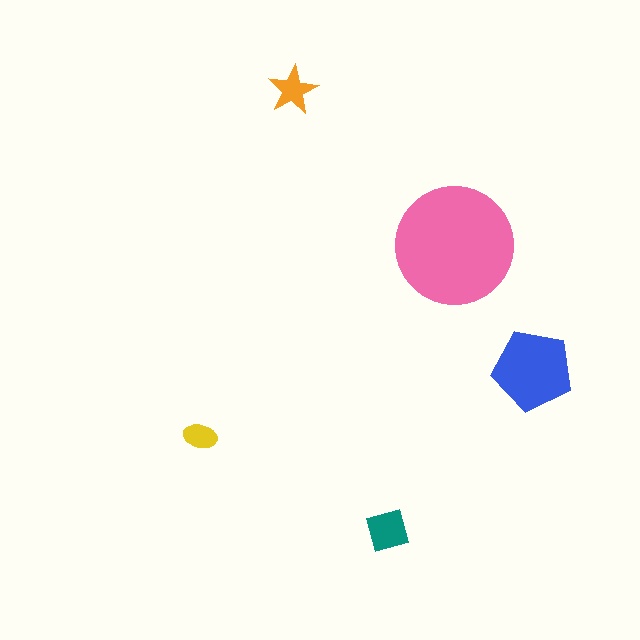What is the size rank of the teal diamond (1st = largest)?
3rd.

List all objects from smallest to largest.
The yellow ellipse, the orange star, the teal diamond, the blue pentagon, the pink circle.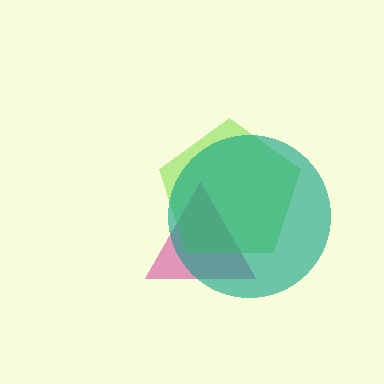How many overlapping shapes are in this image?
There are 3 overlapping shapes in the image.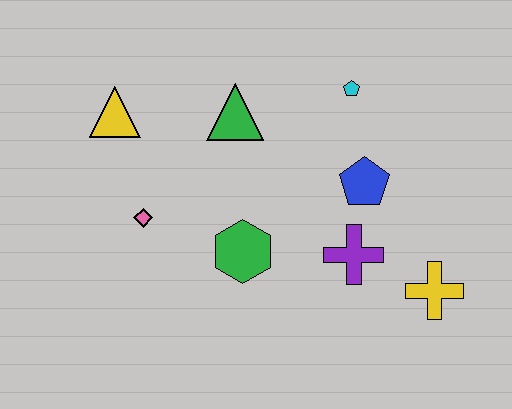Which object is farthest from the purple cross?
The yellow triangle is farthest from the purple cross.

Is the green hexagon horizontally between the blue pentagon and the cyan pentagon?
No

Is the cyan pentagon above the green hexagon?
Yes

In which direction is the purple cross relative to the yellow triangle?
The purple cross is to the right of the yellow triangle.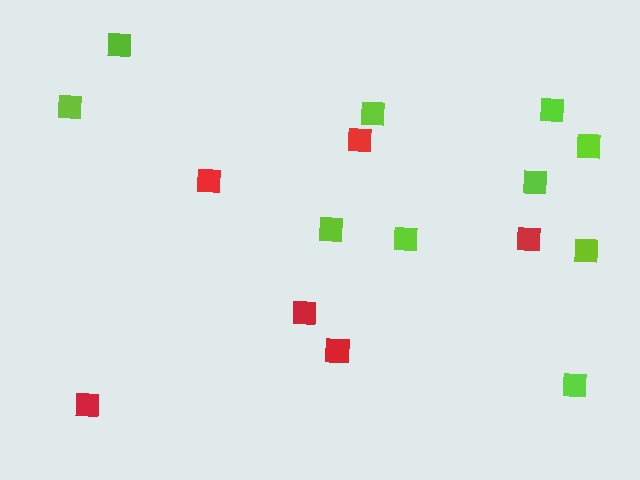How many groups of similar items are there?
There are 2 groups: one group of red squares (6) and one group of lime squares (10).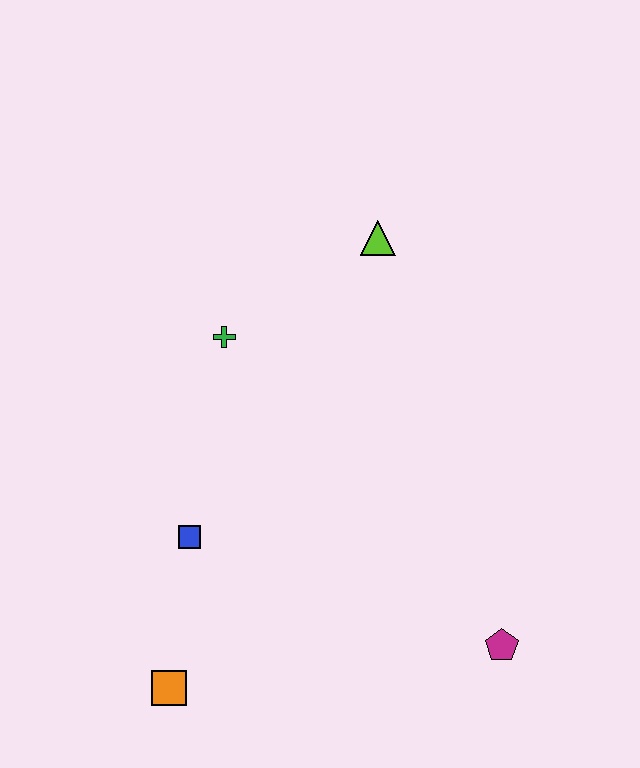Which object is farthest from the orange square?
The lime triangle is farthest from the orange square.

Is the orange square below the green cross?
Yes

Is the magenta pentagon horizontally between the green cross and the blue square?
No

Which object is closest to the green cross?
The lime triangle is closest to the green cross.